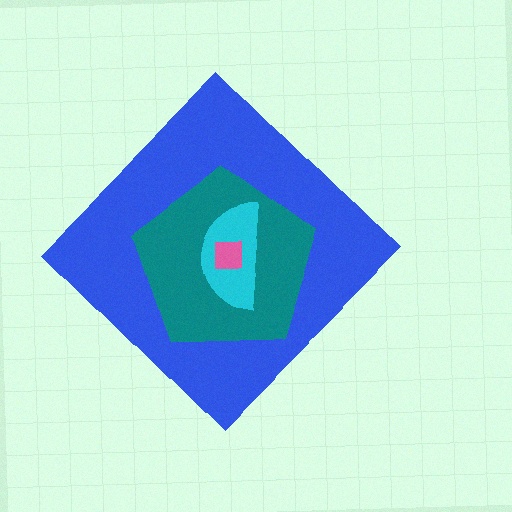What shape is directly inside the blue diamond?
The teal pentagon.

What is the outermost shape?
The blue diamond.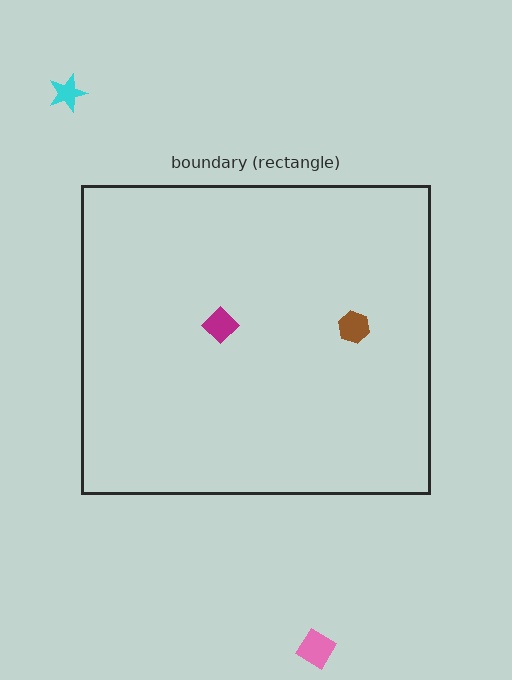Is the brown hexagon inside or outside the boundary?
Inside.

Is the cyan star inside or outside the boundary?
Outside.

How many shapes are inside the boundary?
2 inside, 2 outside.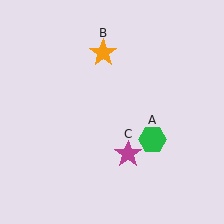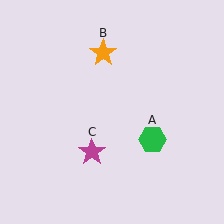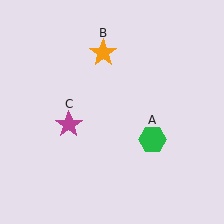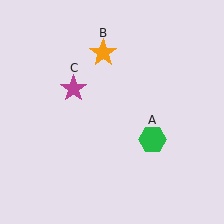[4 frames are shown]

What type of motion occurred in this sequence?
The magenta star (object C) rotated clockwise around the center of the scene.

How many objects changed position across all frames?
1 object changed position: magenta star (object C).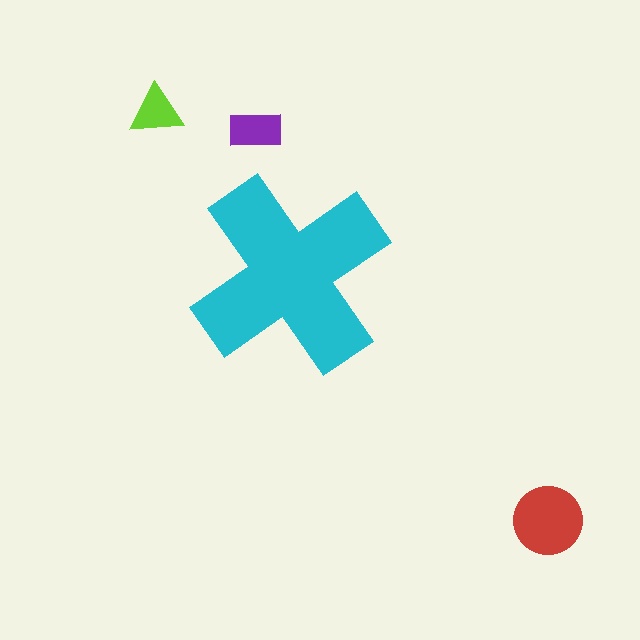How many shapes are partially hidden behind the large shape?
0 shapes are partially hidden.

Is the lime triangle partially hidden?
No, the lime triangle is fully visible.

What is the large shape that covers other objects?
A cyan cross.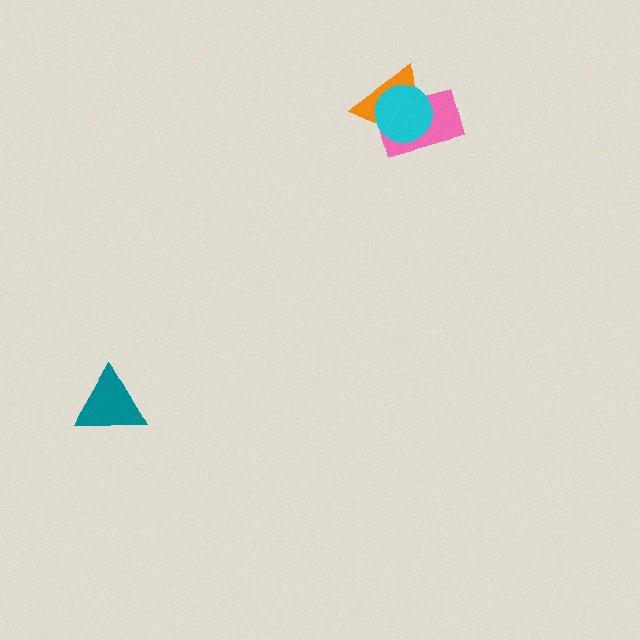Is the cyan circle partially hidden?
No, no other shape covers it.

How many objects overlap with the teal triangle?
0 objects overlap with the teal triangle.